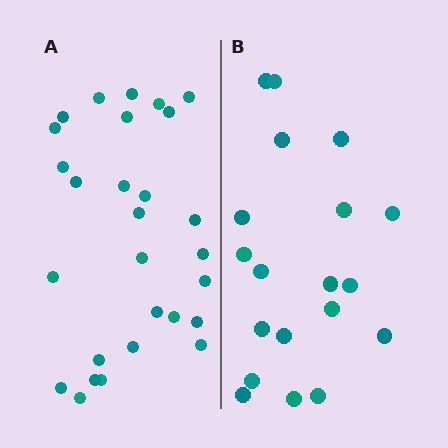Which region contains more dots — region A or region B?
Region A (the left region) has more dots.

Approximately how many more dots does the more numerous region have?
Region A has roughly 8 or so more dots than region B.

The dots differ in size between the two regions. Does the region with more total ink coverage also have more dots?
No. Region B has more total ink coverage because its dots are larger, but region A actually contains more individual dots. Total area can be misleading — the number of items is what matters here.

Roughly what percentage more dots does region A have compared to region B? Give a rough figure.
About 45% more.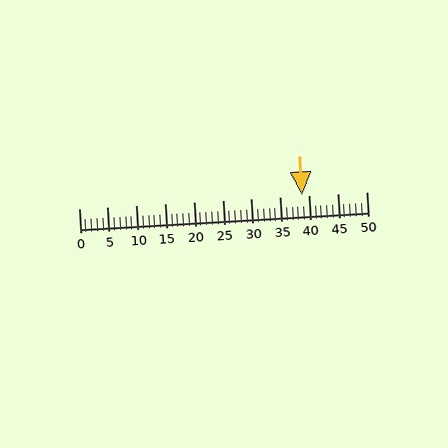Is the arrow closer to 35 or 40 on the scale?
The arrow is closer to 40.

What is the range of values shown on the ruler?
The ruler shows values from 0 to 50.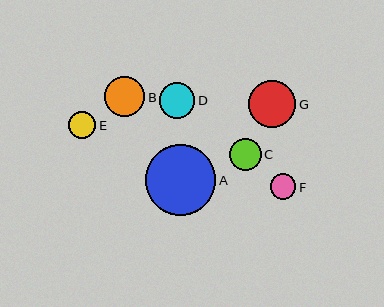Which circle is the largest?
Circle A is the largest with a size of approximately 71 pixels.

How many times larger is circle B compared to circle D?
Circle B is approximately 1.1 times the size of circle D.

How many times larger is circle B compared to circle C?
Circle B is approximately 1.3 times the size of circle C.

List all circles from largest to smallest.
From largest to smallest: A, G, B, D, C, E, F.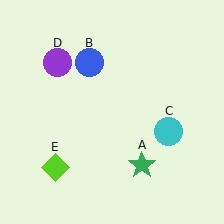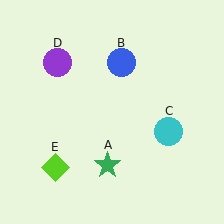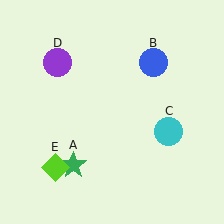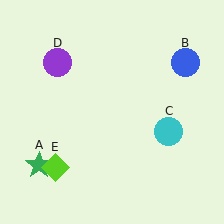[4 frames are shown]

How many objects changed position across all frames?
2 objects changed position: green star (object A), blue circle (object B).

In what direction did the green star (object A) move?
The green star (object A) moved left.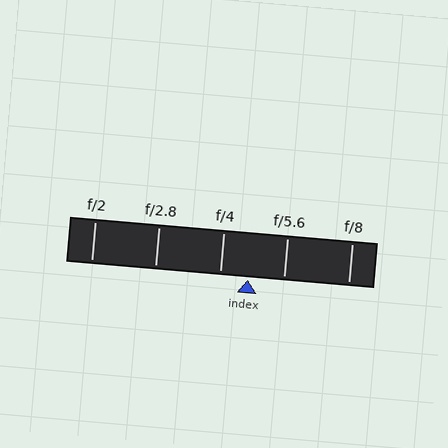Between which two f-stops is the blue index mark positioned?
The index mark is between f/4 and f/5.6.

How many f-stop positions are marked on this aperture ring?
There are 5 f-stop positions marked.